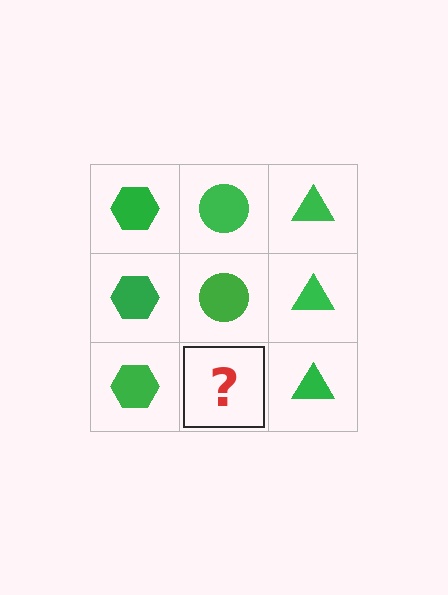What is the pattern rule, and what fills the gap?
The rule is that each column has a consistent shape. The gap should be filled with a green circle.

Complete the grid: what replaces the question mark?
The question mark should be replaced with a green circle.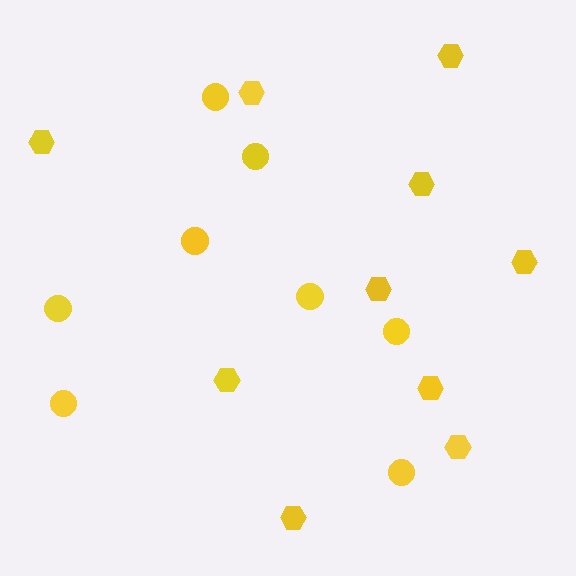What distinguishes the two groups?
There are 2 groups: one group of circles (8) and one group of hexagons (10).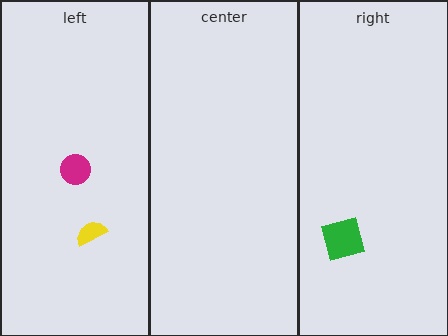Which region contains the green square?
The right region.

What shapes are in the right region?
The green square.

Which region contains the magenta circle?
The left region.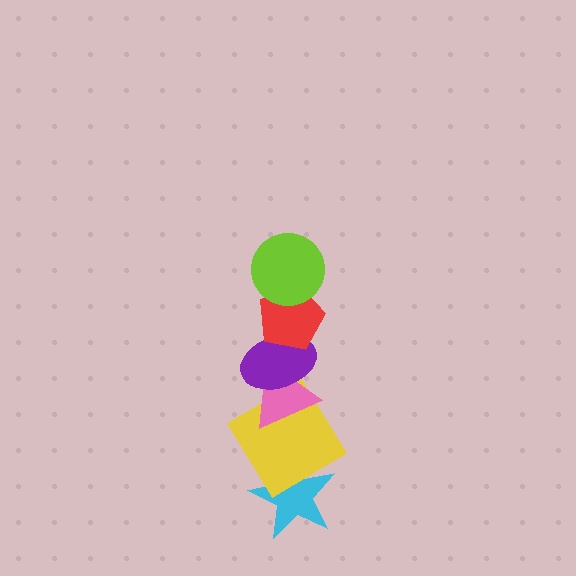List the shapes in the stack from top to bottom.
From top to bottom: the lime circle, the red pentagon, the purple ellipse, the pink triangle, the yellow diamond, the cyan star.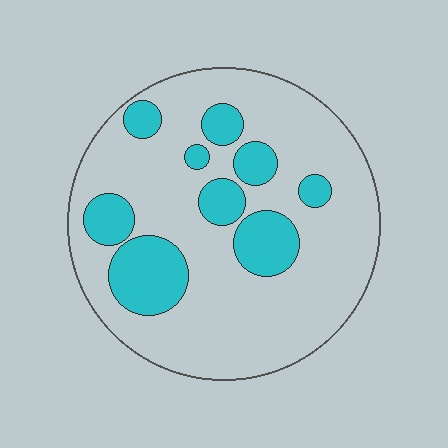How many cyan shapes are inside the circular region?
9.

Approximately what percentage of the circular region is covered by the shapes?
Approximately 25%.